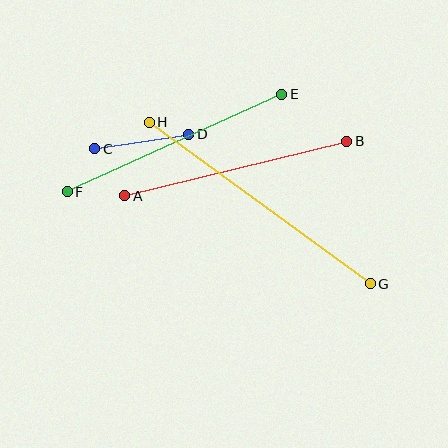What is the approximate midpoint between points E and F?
The midpoint is at approximately (174, 143) pixels.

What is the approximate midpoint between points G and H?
The midpoint is at approximately (260, 203) pixels.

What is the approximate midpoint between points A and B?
The midpoint is at approximately (236, 169) pixels.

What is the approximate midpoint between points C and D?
The midpoint is at approximately (142, 141) pixels.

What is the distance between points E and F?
The distance is approximately 236 pixels.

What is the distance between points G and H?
The distance is approximately 274 pixels.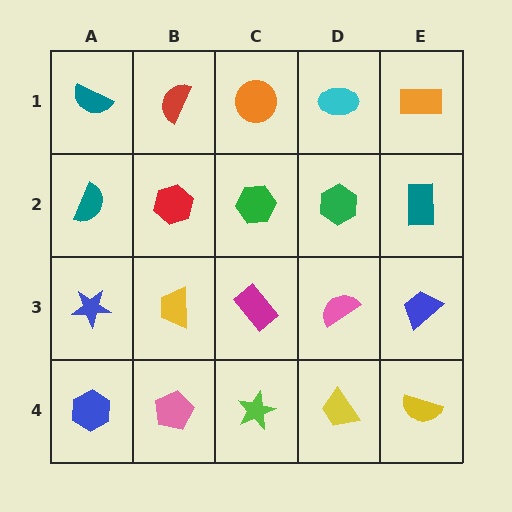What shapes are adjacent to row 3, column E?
A teal rectangle (row 2, column E), a yellow semicircle (row 4, column E), a pink semicircle (row 3, column D).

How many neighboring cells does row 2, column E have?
3.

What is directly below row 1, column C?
A green hexagon.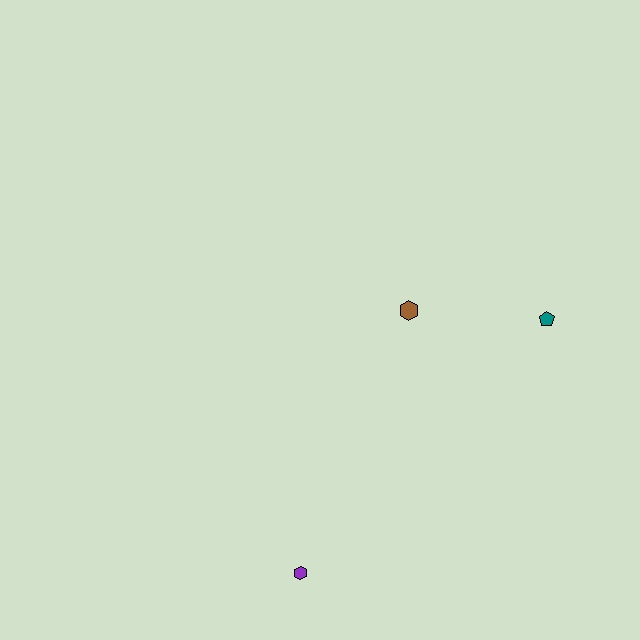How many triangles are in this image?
There are no triangles.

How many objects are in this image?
There are 3 objects.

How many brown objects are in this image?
There is 1 brown object.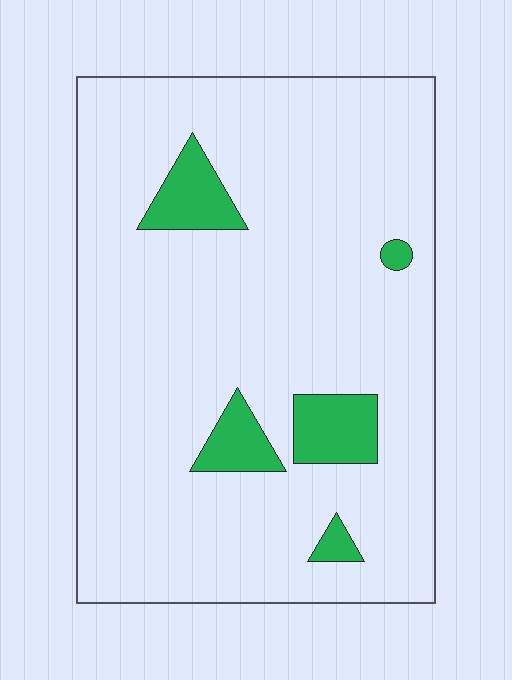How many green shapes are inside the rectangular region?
5.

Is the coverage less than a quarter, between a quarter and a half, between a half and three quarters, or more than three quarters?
Less than a quarter.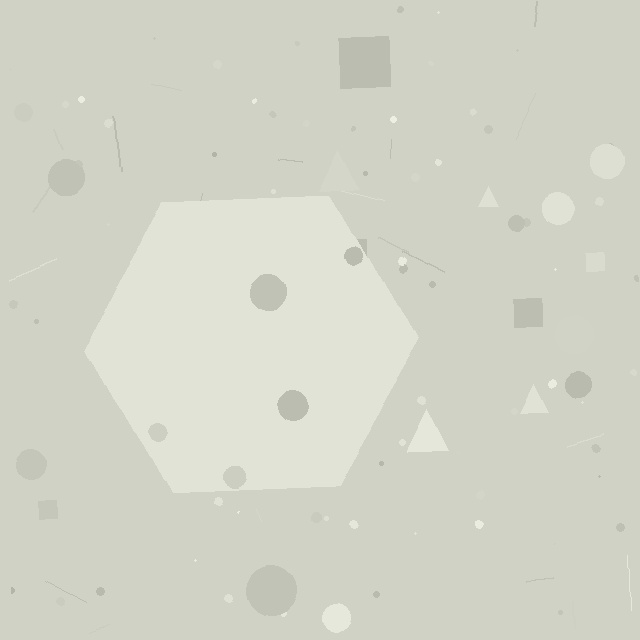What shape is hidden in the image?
A hexagon is hidden in the image.